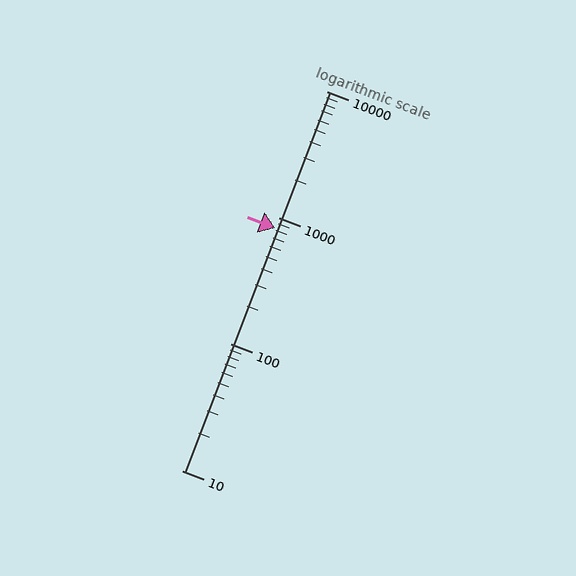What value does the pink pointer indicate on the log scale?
The pointer indicates approximately 820.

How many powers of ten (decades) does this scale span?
The scale spans 3 decades, from 10 to 10000.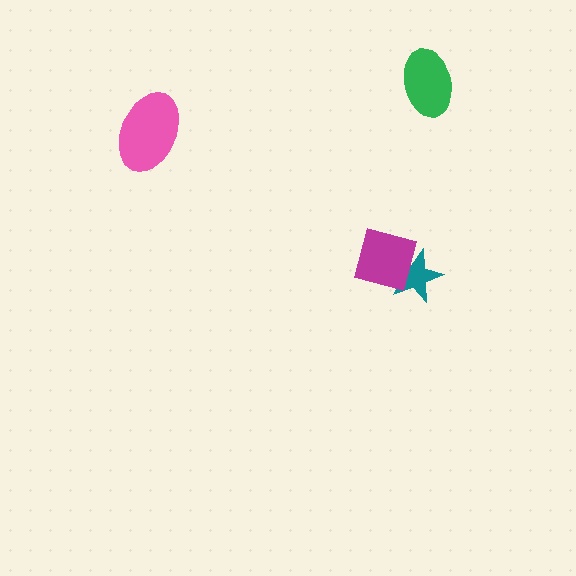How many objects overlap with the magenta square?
1 object overlaps with the magenta square.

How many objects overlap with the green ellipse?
0 objects overlap with the green ellipse.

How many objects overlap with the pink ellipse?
0 objects overlap with the pink ellipse.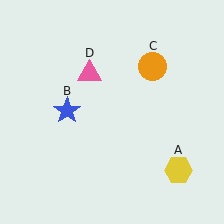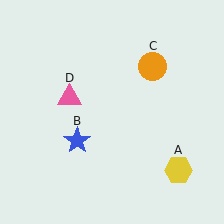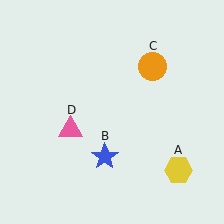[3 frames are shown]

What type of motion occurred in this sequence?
The blue star (object B), pink triangle (object D) rotated counterclockwise around the center of the scene.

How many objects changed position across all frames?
2 objects changed position: blue star (object B), pink triangle (object D).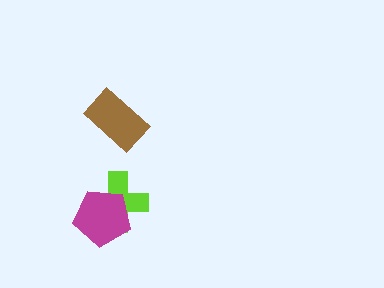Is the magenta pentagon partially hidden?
No, no other shape covers it.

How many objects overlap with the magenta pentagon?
1 object overlaps with the magenta pentagon.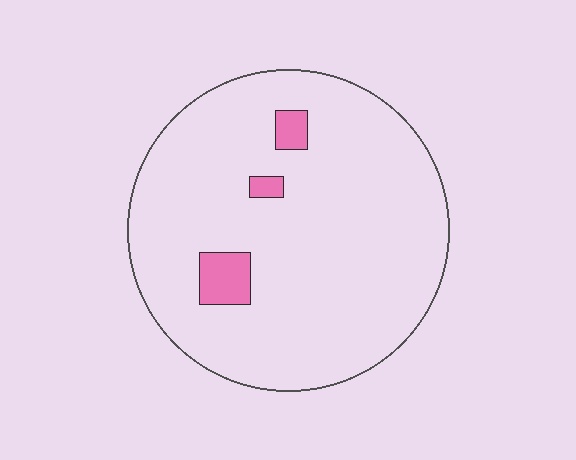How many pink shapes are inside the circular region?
3.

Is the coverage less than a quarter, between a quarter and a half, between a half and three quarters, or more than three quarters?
Less than a quarter.